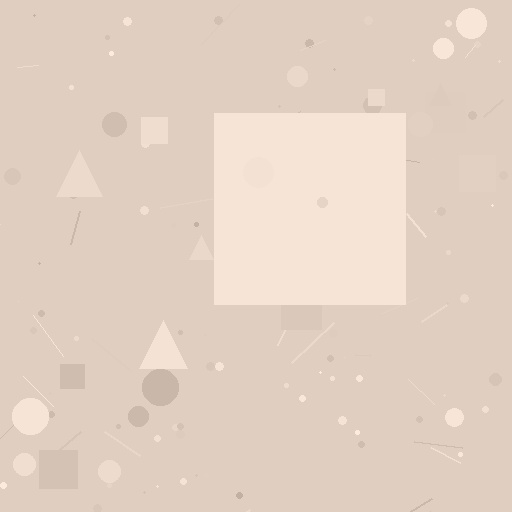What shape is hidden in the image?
A square is hidden in the image.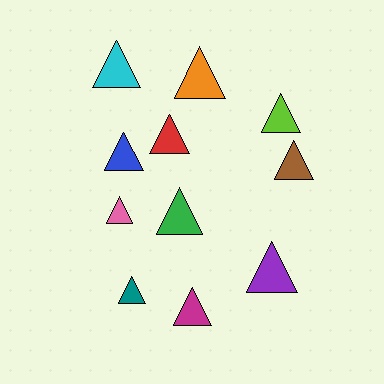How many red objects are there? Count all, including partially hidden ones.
There is 1 red object.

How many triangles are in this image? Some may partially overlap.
There are 11 triangles.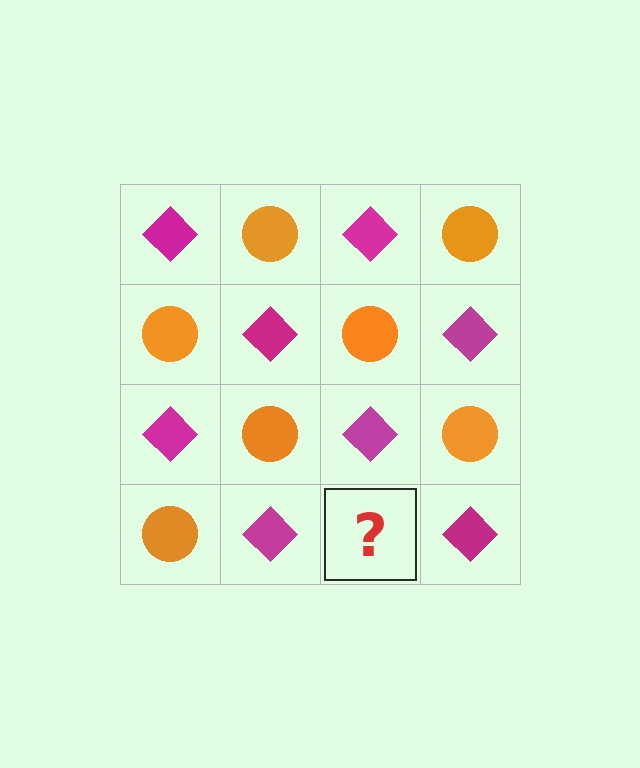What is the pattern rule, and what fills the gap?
The rule is that it alternates magenta diamond and orange circle in a checkerboard pattern. The gap should be filled with an orange circle.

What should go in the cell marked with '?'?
The missing cell should contain an orange circle.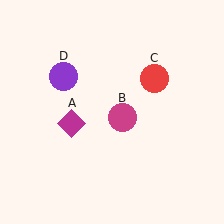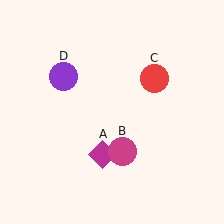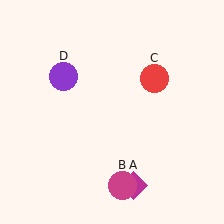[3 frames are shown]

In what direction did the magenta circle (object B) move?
The magenta circle (object B) moved down.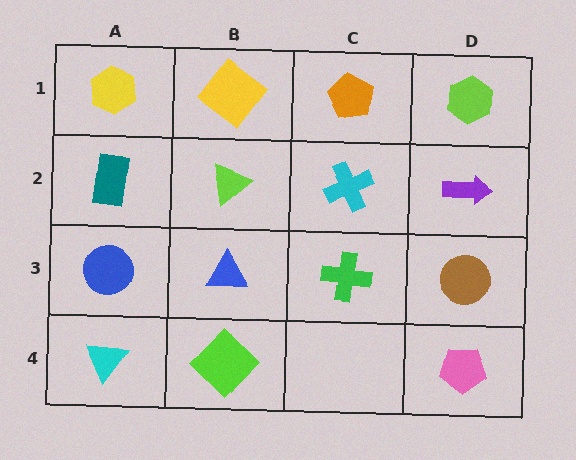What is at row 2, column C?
A cyan cross.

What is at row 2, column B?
A lime triangle.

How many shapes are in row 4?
3 shapes.